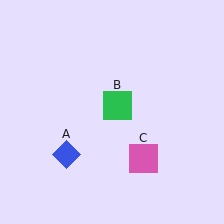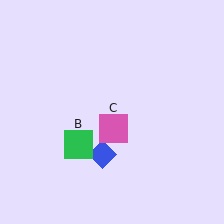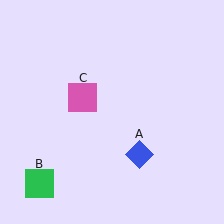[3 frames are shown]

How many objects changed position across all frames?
3 objects changed position: blue diamond (object A), green square (object B), pink square (object C).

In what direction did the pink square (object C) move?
The pink square (object C) moved up and to the left.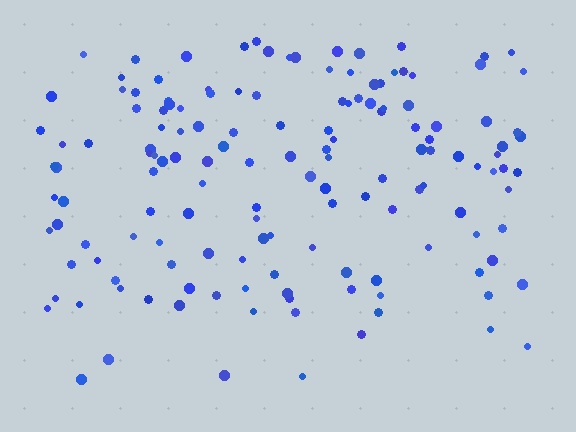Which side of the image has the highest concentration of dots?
The top.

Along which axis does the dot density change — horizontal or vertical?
Vertical.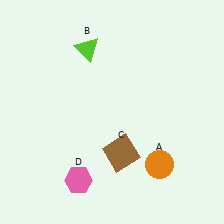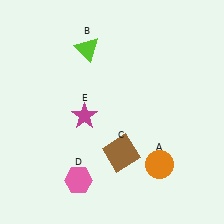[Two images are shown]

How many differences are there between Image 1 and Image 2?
There is 1 difference between the two images.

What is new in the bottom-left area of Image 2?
A magenta star (E) was added in the bottom-left area of Image 2.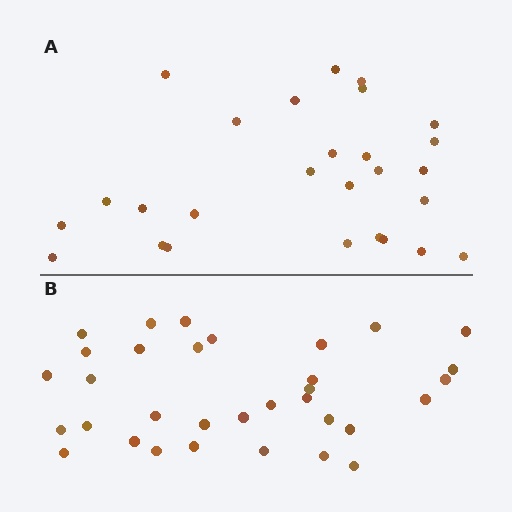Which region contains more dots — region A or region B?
Region B (the bottom region) has more dots.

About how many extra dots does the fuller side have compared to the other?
Region B has about 6 more dots than region A.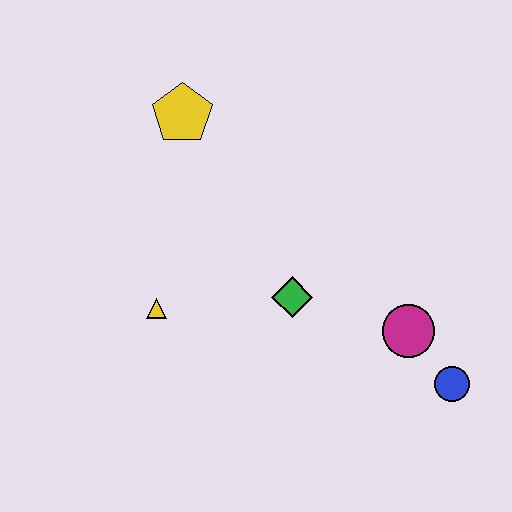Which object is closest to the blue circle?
The magenta circle is closest to the blue circle.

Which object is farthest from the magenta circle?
The yellow pentagon is farthest from the magenta circle.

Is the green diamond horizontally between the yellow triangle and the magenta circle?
Yes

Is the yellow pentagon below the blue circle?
No